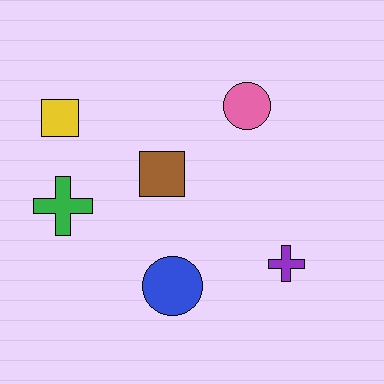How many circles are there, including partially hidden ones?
There are 2 circles.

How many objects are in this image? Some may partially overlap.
There are 6 objects.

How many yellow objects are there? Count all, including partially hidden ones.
There is 1 yellow object.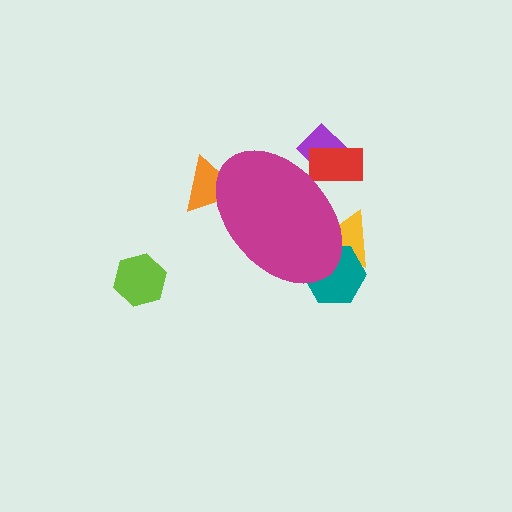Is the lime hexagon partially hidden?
No, the lime hexagon is fully visible.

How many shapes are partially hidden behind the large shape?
5 shapes are partially hidden.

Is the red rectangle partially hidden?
Yes, the red rectangle is partially hidden behind the magenta ellipse.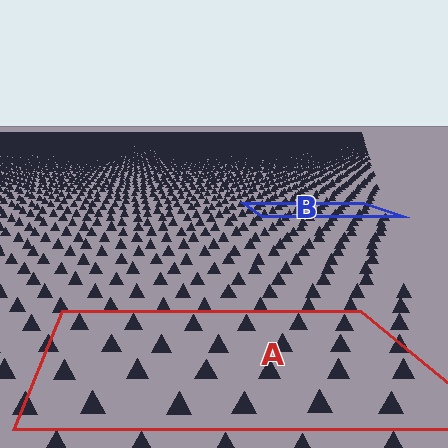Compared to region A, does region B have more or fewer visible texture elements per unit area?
Region B has more texture elements per unit area — they are packed more densely because it is farther away.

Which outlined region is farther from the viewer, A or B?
Region B is farther from the viewer — the texture elements inside it appear smaller and more densely packed.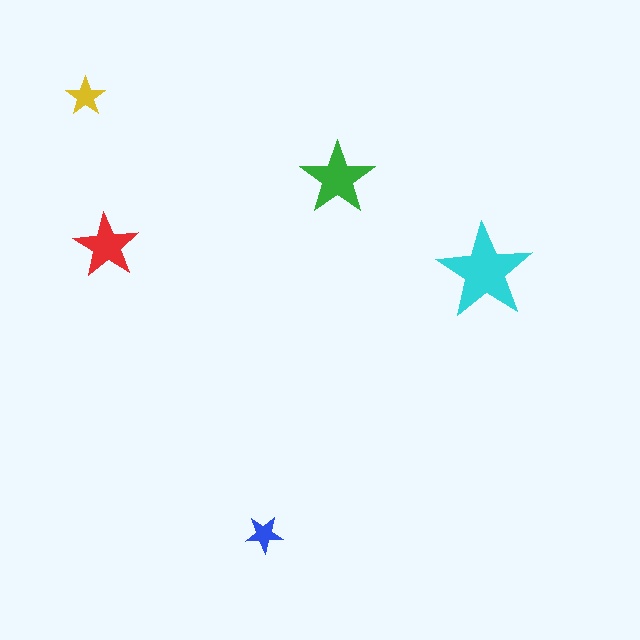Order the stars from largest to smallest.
the cyan one, the green one, the red one, the yellow one, the blue one.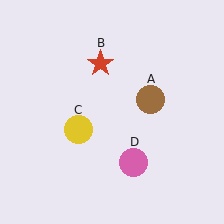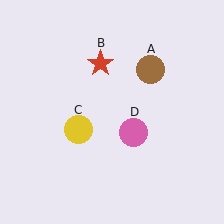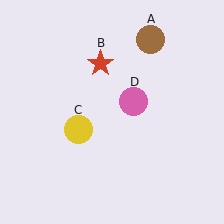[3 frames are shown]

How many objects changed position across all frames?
2 objects changed position: brown circle (object A), pink circle (object D).